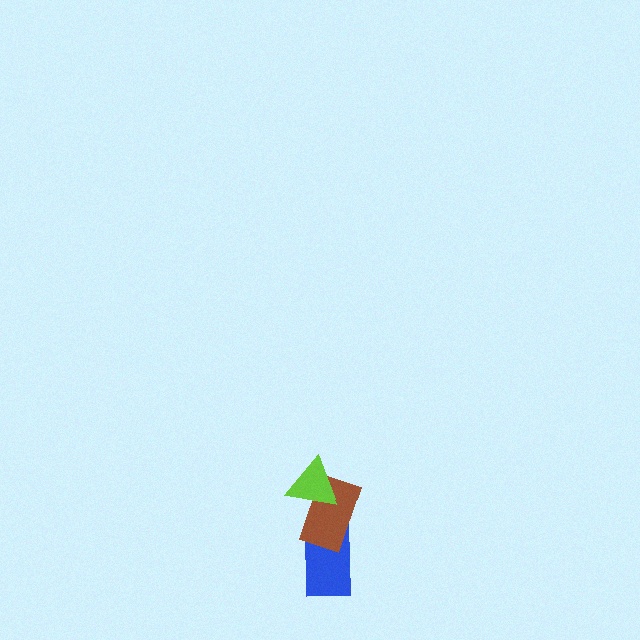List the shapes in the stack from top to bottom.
From top to bottom: the lime triangle, the brown rectangle, the blue rectangle.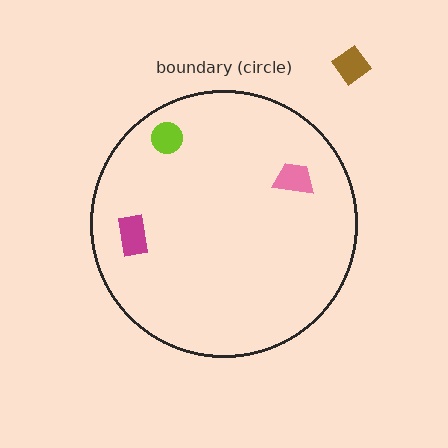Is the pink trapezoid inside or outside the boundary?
Inside.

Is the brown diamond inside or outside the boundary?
Outside.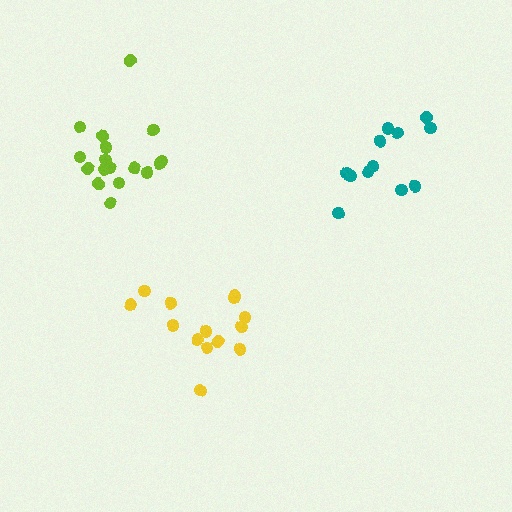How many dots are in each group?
Group 1: 12 dots, Group 2: 14 dots, Group 3: 17 dots (43 total).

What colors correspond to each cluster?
The clusters are colored: teal, yellow, lime.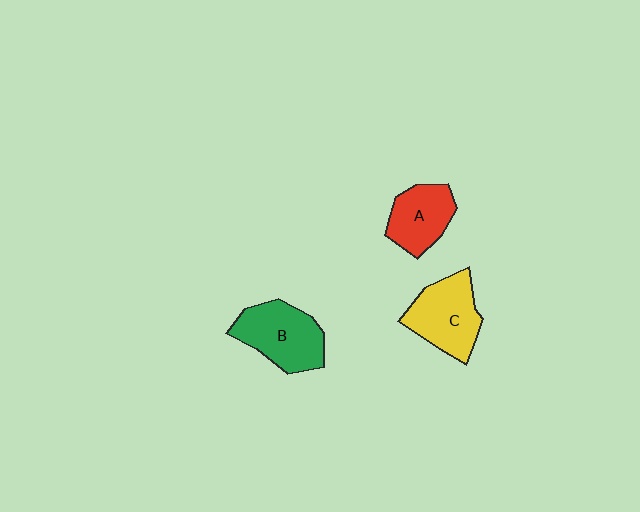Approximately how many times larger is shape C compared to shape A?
Approximately 1.3 times.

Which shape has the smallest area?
Shape A (red).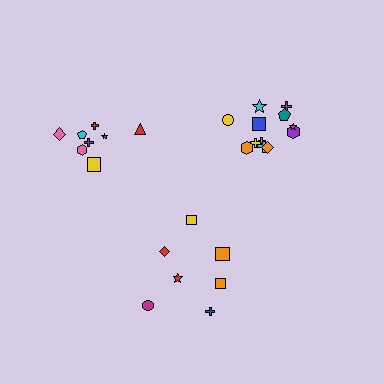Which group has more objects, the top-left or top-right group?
The top-right group.